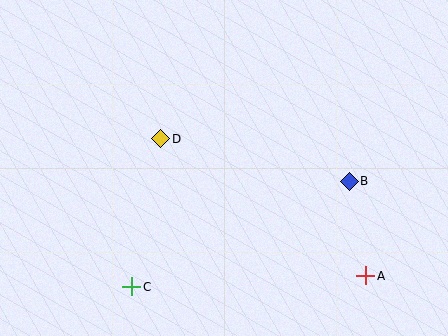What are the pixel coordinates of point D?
Point D is at (161, 139).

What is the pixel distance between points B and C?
The distance between B and C is 242 pixels.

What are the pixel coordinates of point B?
Point B is at (349, 181).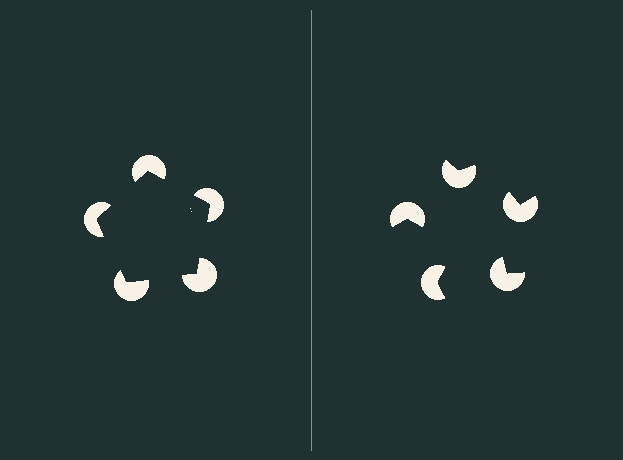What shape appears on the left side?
An illusory pentagon.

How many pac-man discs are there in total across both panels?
10 — 5 on each side.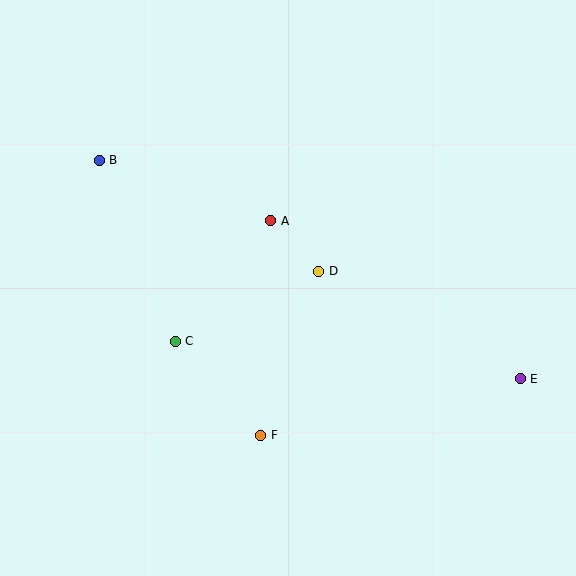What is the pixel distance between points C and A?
The distance between C and A is 154 pixels.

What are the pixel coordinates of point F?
Point F is at (261, 435).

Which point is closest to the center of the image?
Point D at (319, 271) is closest to the center.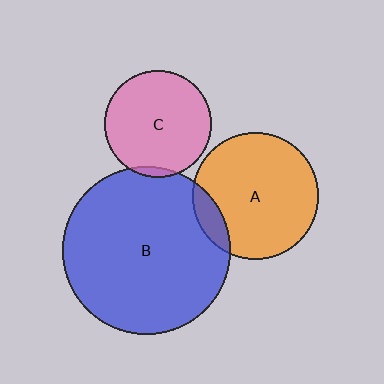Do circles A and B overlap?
Yes.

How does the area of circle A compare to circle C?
Approximately 1.4 times.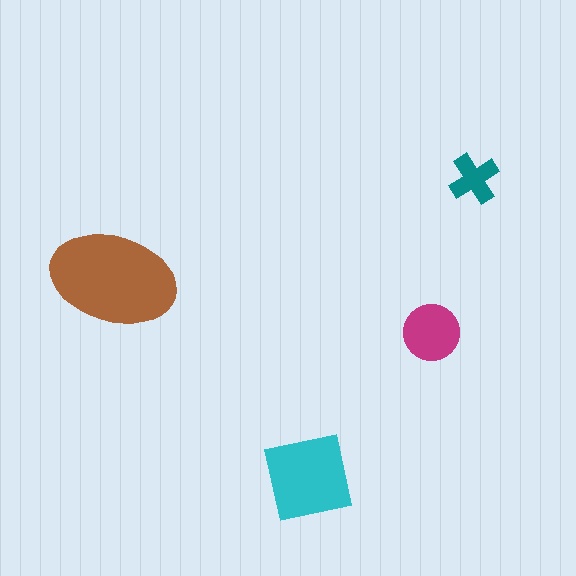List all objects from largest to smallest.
The brown ellipse, the cyan square, the magenta circle, the teal cross.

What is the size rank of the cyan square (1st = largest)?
2nd.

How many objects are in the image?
There are 4 objects in the image.